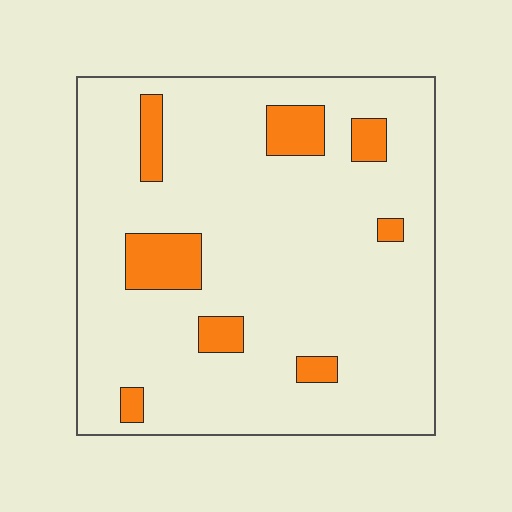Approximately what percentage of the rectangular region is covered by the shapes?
Approximately 10%.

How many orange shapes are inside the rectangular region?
8.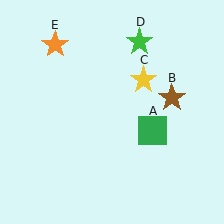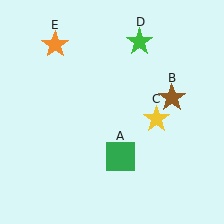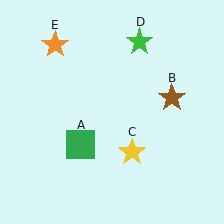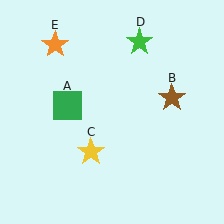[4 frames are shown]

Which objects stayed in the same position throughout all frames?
Brown star (object B) and green star (object D) and orange star (object E) remained stationary.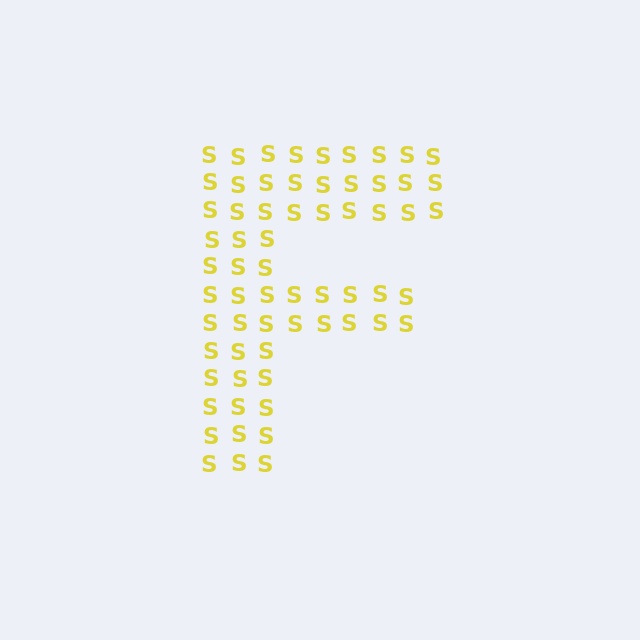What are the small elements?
The small elements are letter S's.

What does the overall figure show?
The overall figure shows the letter F.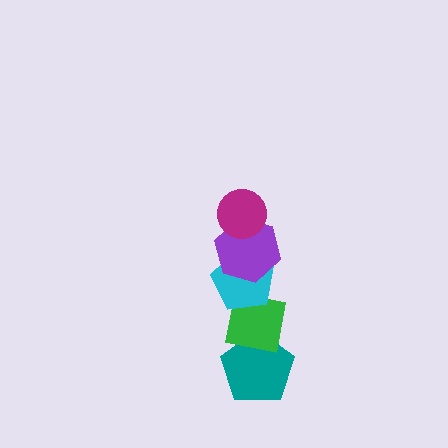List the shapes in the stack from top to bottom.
From top to bottom: the magenta circle, the purple hexagon, the cyan pentagon, the green square, the teal pentagon.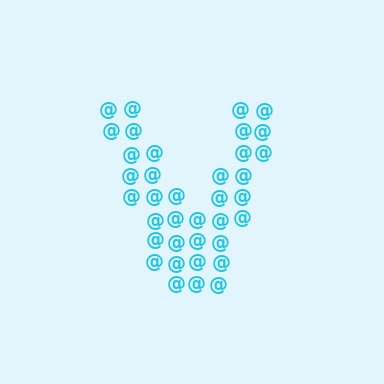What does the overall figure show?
The overall figure shows the letter V.